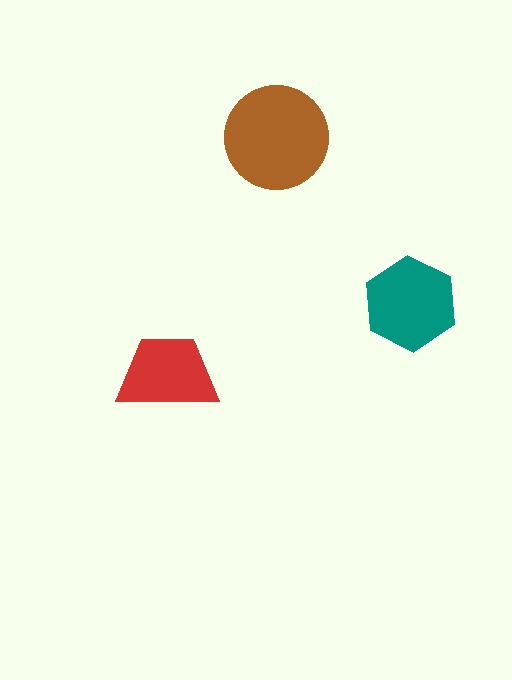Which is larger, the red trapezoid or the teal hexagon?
The teal hexagon.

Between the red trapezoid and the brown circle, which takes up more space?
The brown circle.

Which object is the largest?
The brown circle.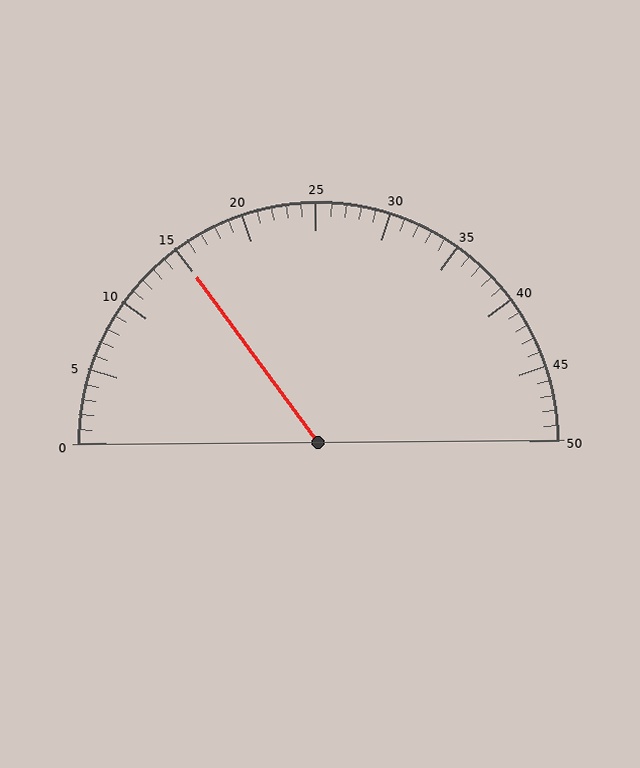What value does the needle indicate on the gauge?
The needle indicates approximately 15.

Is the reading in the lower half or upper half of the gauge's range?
The reading is in the lower half of the range (0 to 50).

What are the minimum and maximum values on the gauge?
The gauge ranges from 0 to 50.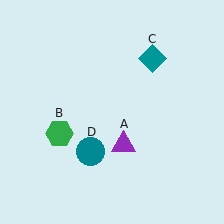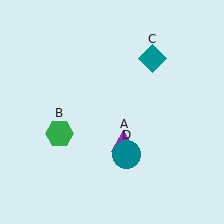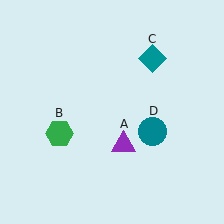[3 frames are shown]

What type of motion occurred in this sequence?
The teal circle (object D) rotated counterclockwise around the center of the scene.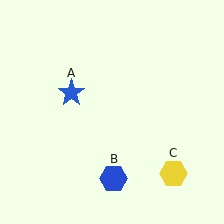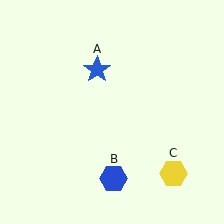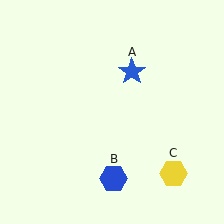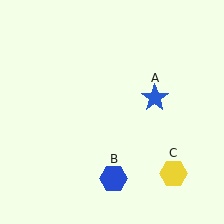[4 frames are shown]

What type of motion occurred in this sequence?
The blue star (object A) rotated clockwise around the center of the scene.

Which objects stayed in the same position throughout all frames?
Blue hexagon (object B) and yellow hexagon (object C) remained stationary.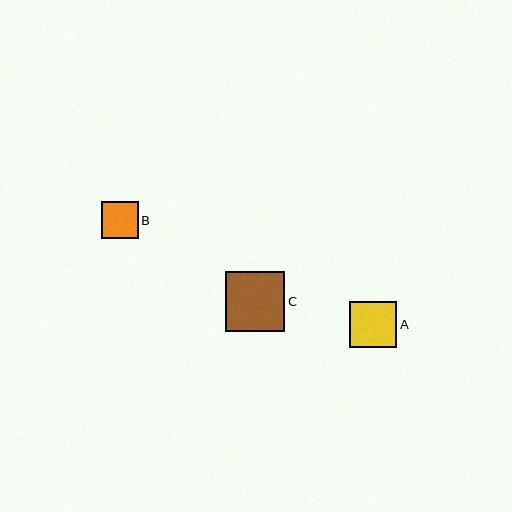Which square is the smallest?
Square B is the smallest with a size of approximately 36 pixels.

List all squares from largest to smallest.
From largest to smallest: C, A, B.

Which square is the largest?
Square C is the largest with a size of approximately 59 pixels.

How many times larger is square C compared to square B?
Square C is approximately 1.6 times the size of square B.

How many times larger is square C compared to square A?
Square C is approximately 1.3 times the size of square A.